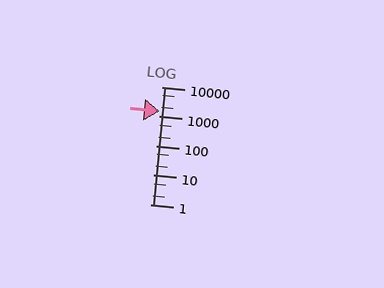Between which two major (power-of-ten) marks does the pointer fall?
The pointer is between 1000 and 10000.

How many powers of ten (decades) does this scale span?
The scale spans 4 decades, from 1 to 10000.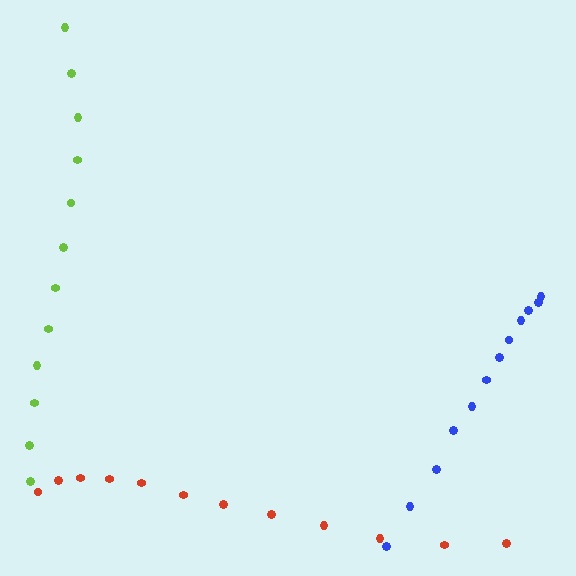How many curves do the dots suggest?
There are 3 distinct paths.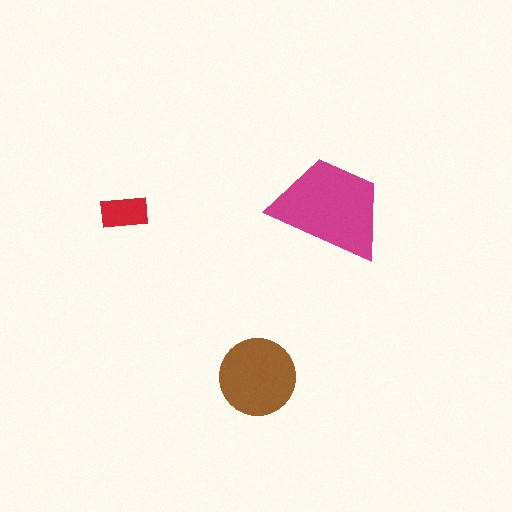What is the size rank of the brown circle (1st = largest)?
2nd.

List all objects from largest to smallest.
The magenta trapezoid, the brown circle, the red rectangle.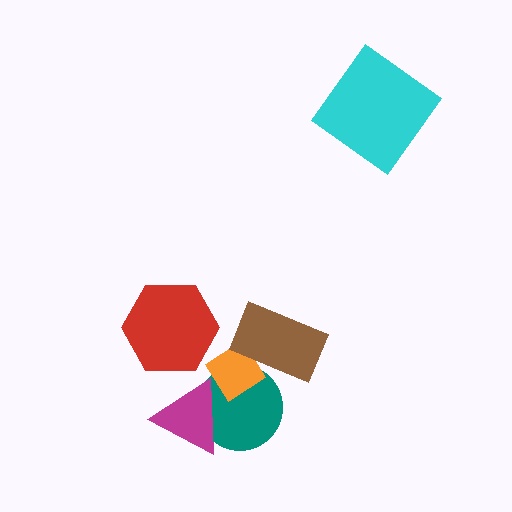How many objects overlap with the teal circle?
3 objects overlap with the teal circle.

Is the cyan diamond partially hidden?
No, no other shape covers it.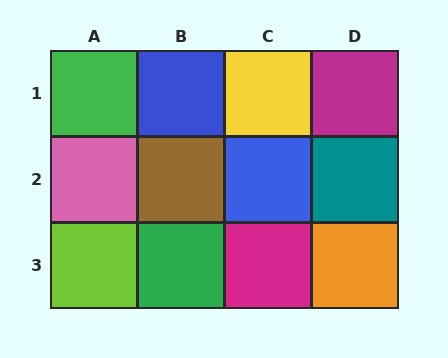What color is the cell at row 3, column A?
Lime.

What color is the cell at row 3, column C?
Magenta.